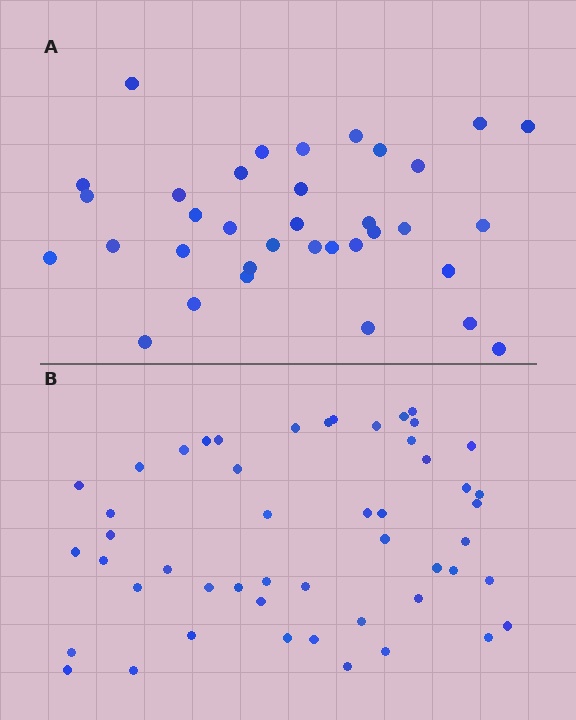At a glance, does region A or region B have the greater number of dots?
Region B (the bottom region) has more dots.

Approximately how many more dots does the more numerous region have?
Region B has approximately 15 more dots than region A.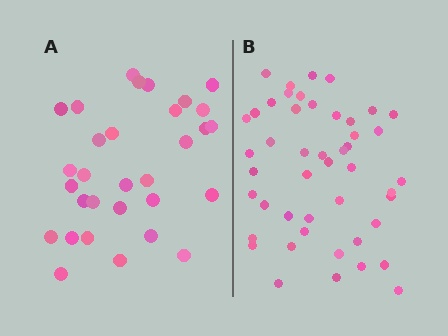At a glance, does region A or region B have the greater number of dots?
Region B (the right region) has more dots.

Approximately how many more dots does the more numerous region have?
Region B has approximately 15 more dots than region A.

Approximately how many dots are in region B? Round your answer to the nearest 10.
About 50 dots. (The exact count is 47, which rounds to 50.)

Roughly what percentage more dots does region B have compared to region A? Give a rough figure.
About 50% more.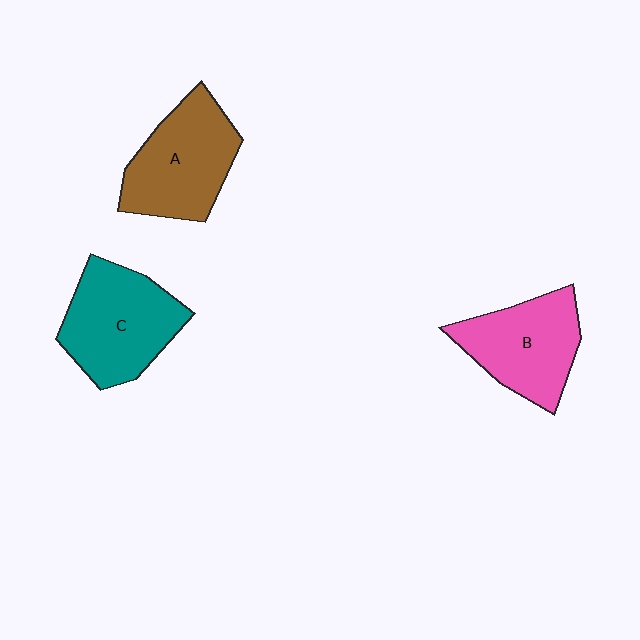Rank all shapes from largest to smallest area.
From largest to smallest: C (teal), A (brown), B (pink).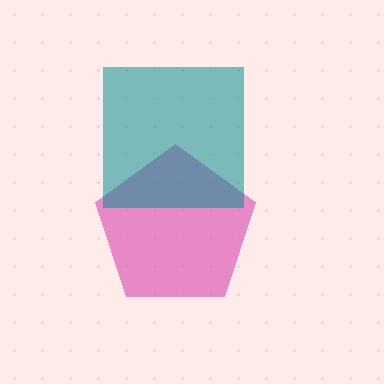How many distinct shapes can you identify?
There are 2 distinct shapes: a pink pentagon, a teal square.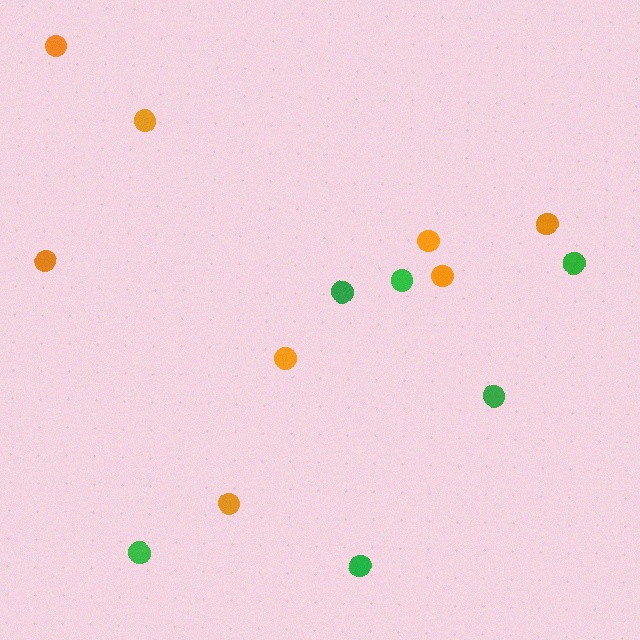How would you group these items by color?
There are 2 groups: one group of green circles (6) and one group of orange circles (8).